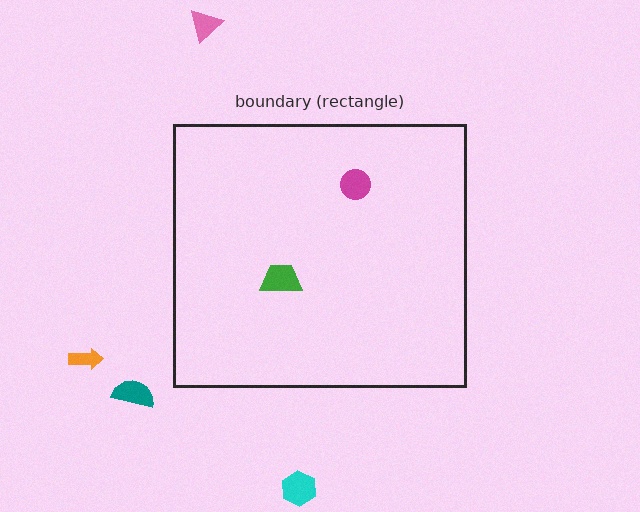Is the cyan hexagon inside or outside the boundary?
Outside.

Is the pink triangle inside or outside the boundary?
Outside.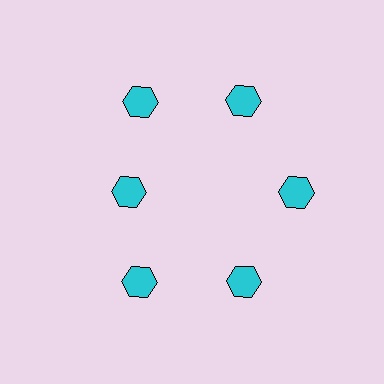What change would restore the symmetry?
The symmetry would be restored by moving it outward, back onto the ring so that all 6 hexagons sit at equal angles and equal distance from the center.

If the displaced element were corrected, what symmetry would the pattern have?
It would have 6-fold rotational symmetry — the pattern would map onto itself every 60 degrees.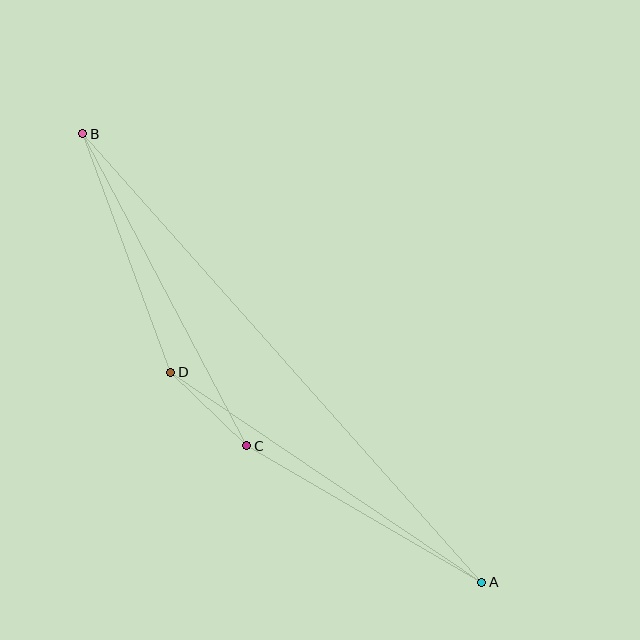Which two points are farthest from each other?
Points A and B are farthest from each other.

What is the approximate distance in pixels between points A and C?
The distance between A and C is approximately 271 pixels.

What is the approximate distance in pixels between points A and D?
The distance between A and D is approximately 375 pixels.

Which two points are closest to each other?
Points C and D are closest to each other.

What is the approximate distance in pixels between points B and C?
The distance between B and C is approximately 353 pixels.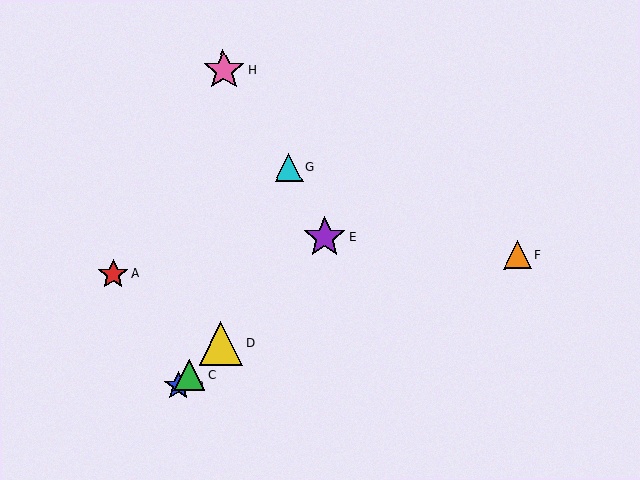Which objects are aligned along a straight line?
Objects B, C, D, E are aligned along a straight line.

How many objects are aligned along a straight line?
4 objects (B, C, D, E) are aligned along a straight line.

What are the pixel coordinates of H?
Object H is at (223, 70).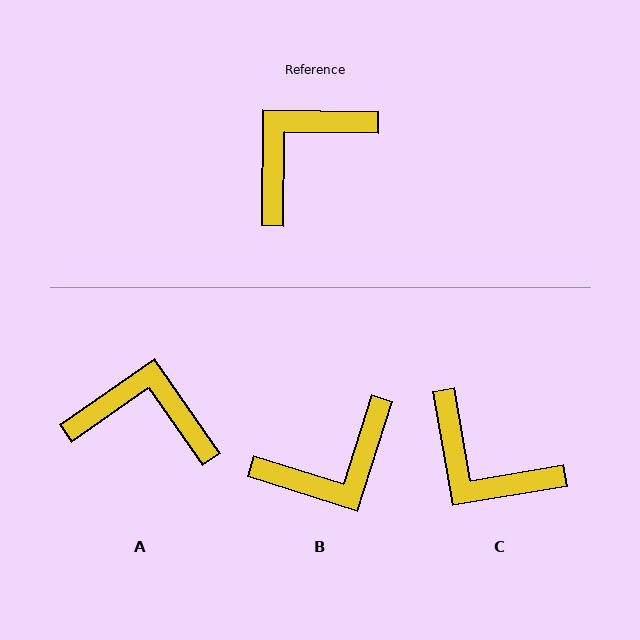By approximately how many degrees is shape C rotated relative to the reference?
Approximately 101 degrees counter-clockwise.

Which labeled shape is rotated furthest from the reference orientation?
B, about 163 degrees away.